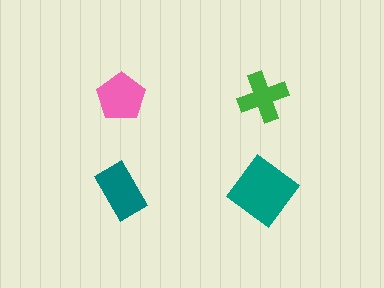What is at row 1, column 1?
A pink pentagon.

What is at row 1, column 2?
A green cross.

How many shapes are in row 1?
2 shapes.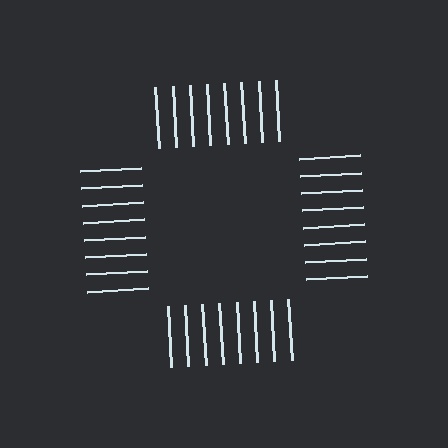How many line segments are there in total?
32 — 8 along each of the 4 edges.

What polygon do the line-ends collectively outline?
An illusory square — the line segments terminate on its edges but no continuous stroke is drawn.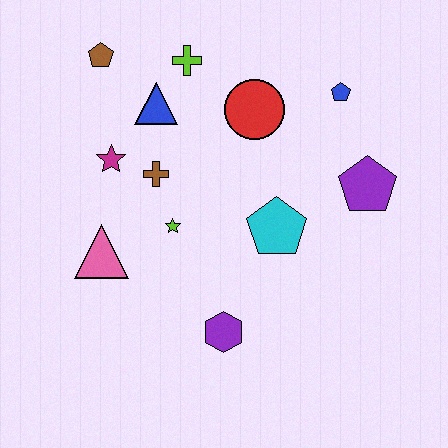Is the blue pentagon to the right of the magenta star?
Yes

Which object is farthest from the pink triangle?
The blue pentagon is farthest from the pink triangle.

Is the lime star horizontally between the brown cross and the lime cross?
Yes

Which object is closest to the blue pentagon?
The red circle is closest to the blue pentagon.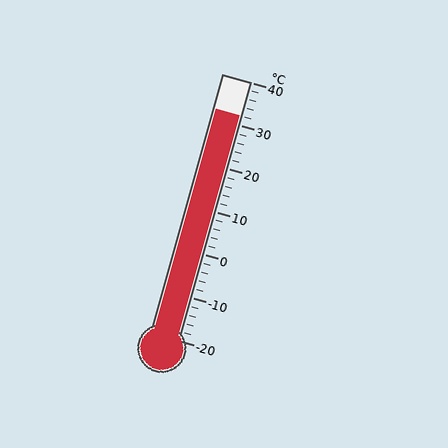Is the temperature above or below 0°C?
The temperature is above 0°C.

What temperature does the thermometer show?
The thermometer shows approximately 32°C.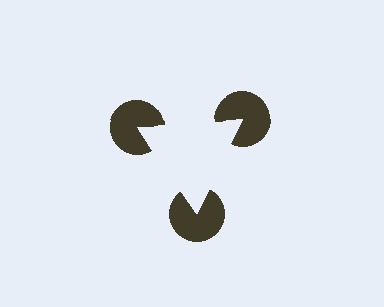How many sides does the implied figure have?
3 sides.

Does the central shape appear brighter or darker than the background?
It typically appears slightly brighter than the background, even though no actual brightness change is drawn.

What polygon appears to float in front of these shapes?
An illusory triangle — its edges are inferred from the aligned wedge cuts in the pac-man discs, not physically drawn.